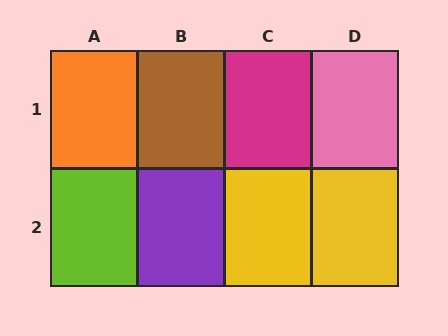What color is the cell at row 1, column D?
Pink.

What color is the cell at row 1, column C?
Magenta.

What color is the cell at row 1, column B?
Brown.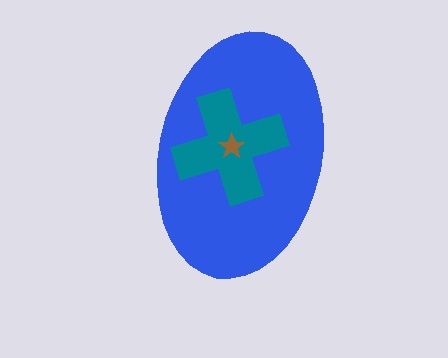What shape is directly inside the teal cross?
The brown star.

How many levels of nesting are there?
3.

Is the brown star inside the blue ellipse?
Yes.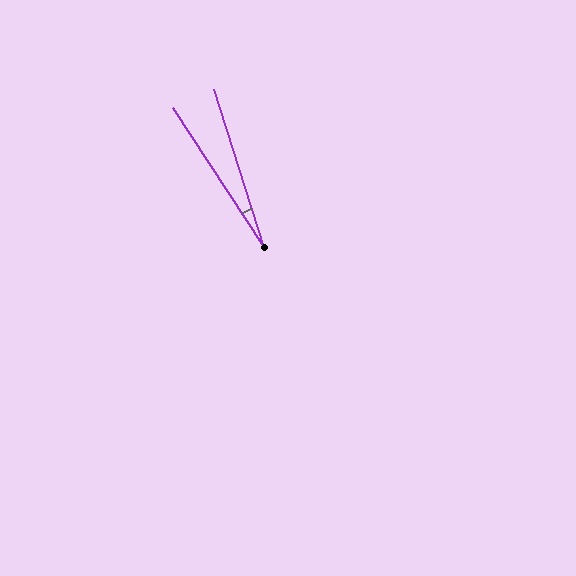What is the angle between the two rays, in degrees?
Approximately 16 degrees.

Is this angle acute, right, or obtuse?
It is acute.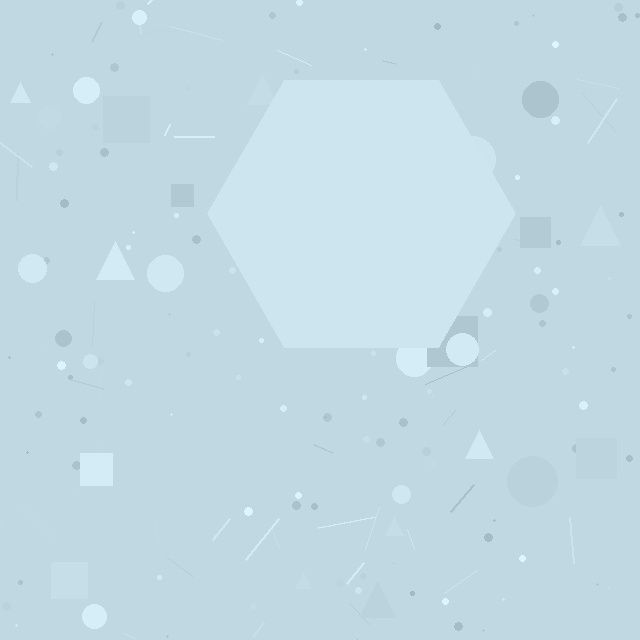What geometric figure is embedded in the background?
A hexagon is embedded in the background.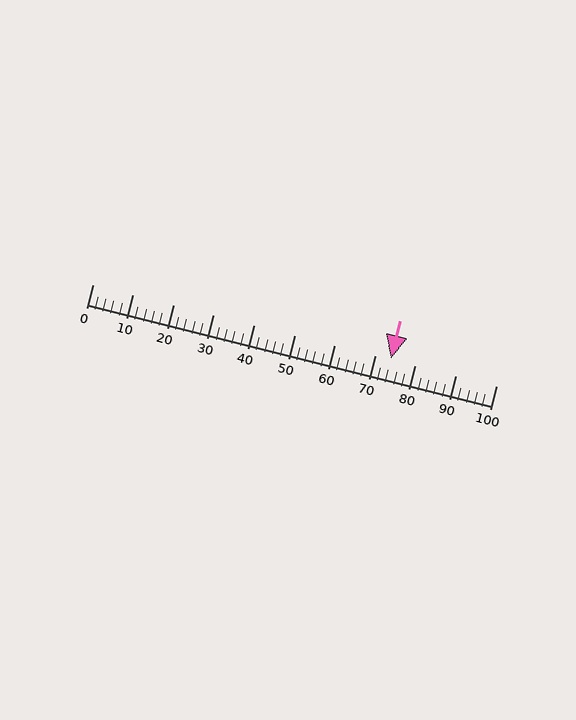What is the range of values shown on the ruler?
The ruler shows values from 0 to 100.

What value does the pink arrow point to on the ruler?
The pink arrow points to approximately 74.